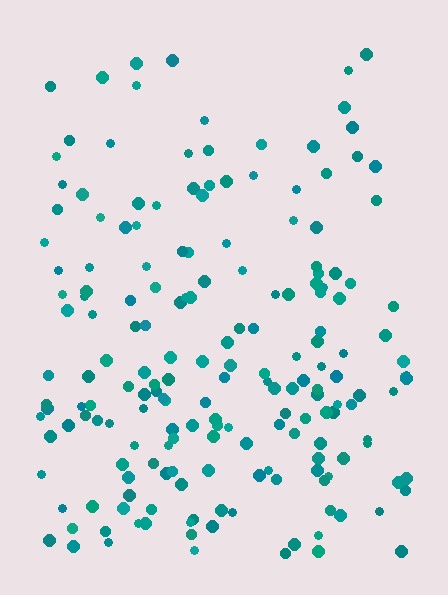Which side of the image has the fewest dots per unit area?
The top.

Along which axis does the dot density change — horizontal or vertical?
Vertical.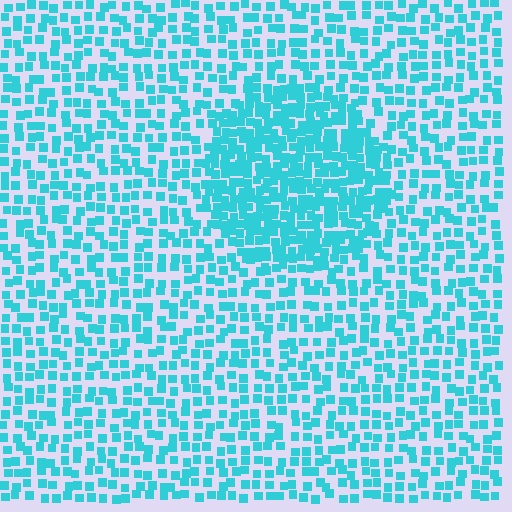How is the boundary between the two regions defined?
The boundary is defined by a change in element density (approximately 2.0x ratio). All elements are the same color, size, and shape.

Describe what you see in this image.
The image contains small cyan elements arranged at two different densities. A circle-shaped region is visible where the elements are more densely packed than the surrounding area.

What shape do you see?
I see a circle.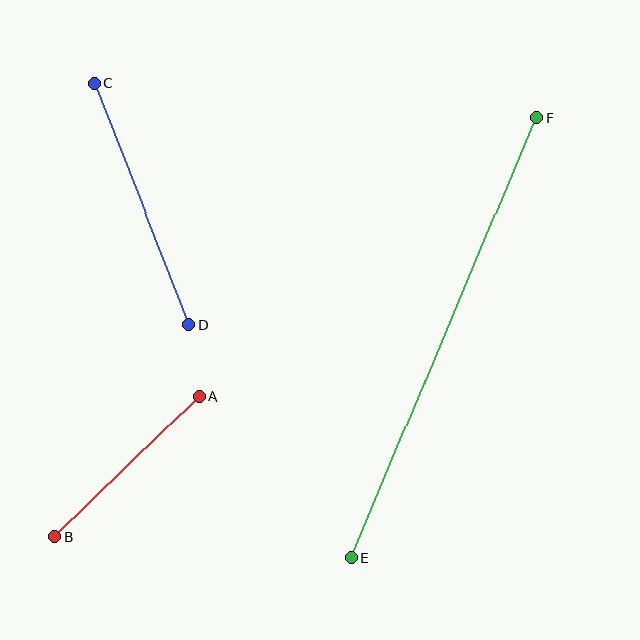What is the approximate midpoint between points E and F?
The midpoint is at approximately (444, 338) pixels.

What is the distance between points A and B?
The distance is approximately 201 pixels.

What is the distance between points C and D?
The distance is approximately 260 pixels.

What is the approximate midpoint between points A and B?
The midpoint is at approximately (127, 466) pixels.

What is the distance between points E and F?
The distance is approximately 478 pixels.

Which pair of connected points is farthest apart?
Points E and F are farthest apart.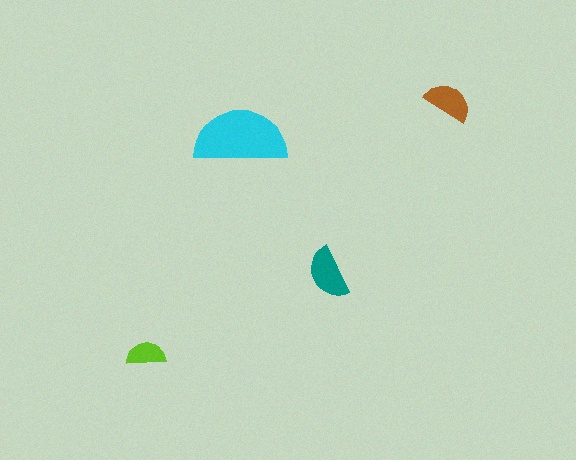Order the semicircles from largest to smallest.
the cyan one, the teal one, the brown one, the lime one.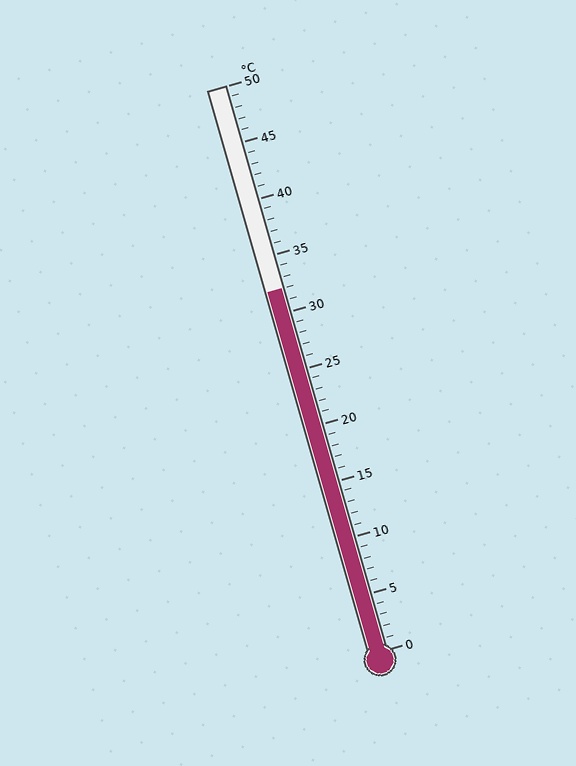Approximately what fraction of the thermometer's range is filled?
The thermometer is filled to approximately 65% of its range.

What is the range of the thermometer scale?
The thermometer scale ranges from 0°C to 50°C.